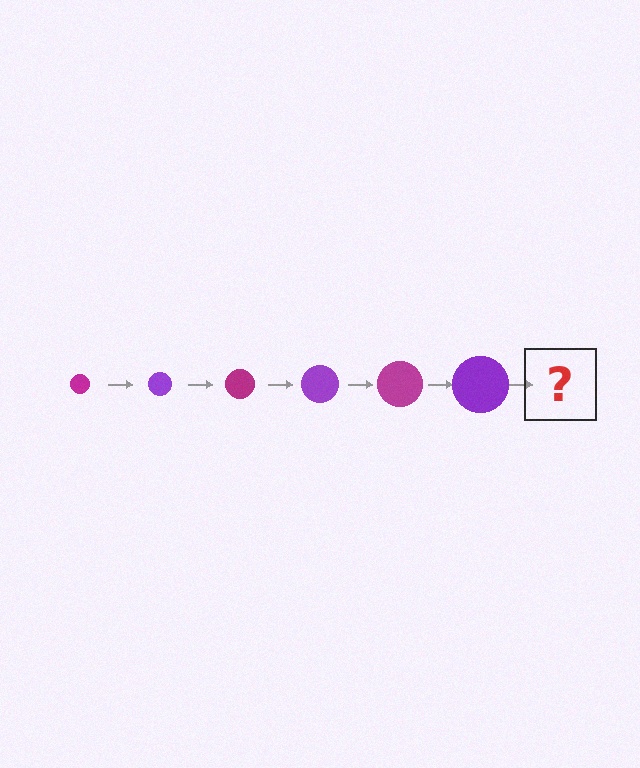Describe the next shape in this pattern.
It should be a magenta circle, larger than the previous one.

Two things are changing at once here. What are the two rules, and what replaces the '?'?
The two rules are that the circle grows larger each step and the color cycles through magenta and purple. The '?' should be a magenta circle, larger than the previous one.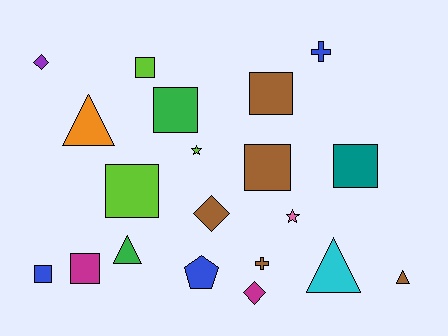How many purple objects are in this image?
There is 1 purple object.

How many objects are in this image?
There are 20 objects.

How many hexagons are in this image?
There are no hexagons.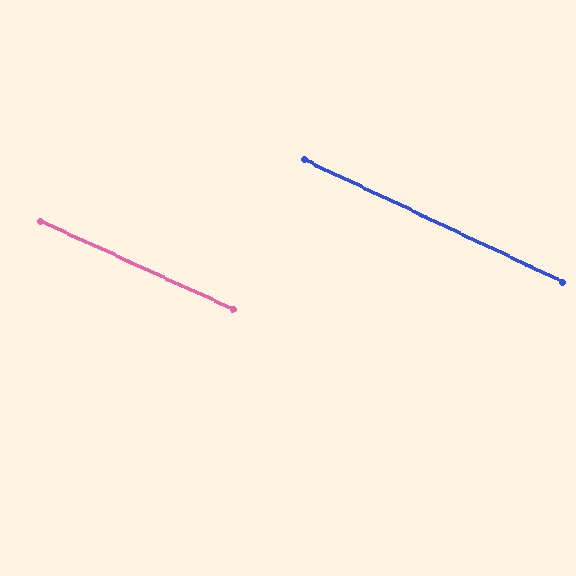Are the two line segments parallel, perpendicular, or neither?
Parallel — their directions differ by only 0.9°.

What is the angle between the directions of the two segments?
Approximately 1 degree.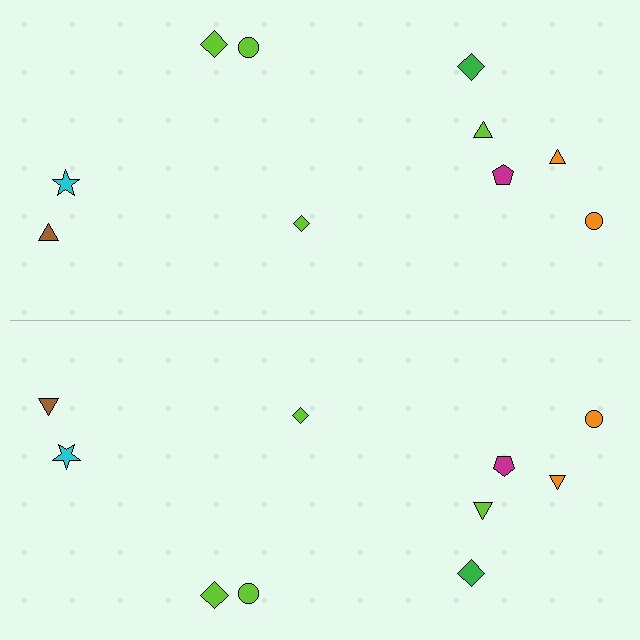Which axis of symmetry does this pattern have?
The pattern has a horizontal axis of symmetry running through the center of the image.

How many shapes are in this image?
There are 20 shapes in this image.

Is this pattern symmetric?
Yes, this pattern has bilateral (reflection) symmetry.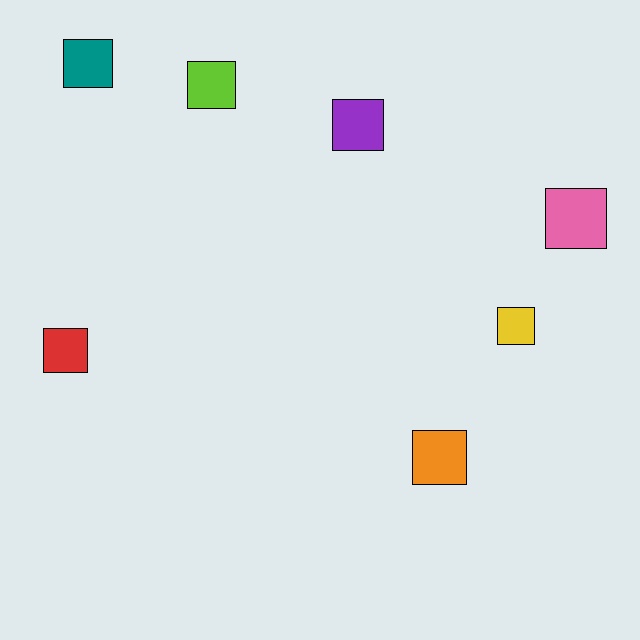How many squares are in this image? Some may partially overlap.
There are 7 squares.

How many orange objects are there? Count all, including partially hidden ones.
There is 1 orange object.